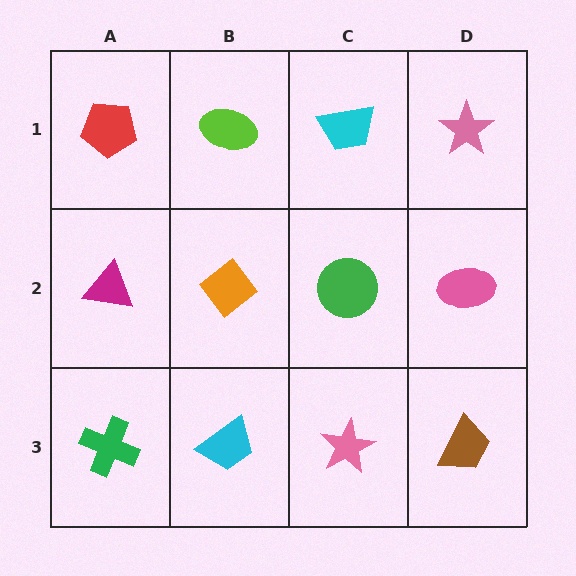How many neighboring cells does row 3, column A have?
2.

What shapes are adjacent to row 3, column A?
A magenta triangle (row 2, column A), a cyan trapezoid (row 3, column B).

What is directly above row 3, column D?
A pink ellipse.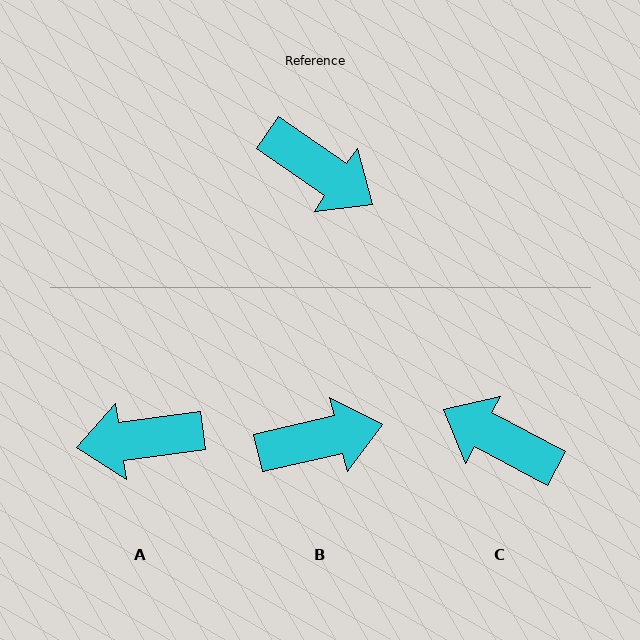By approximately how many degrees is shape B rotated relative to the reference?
Approximately 47 degrees counter-clockwise.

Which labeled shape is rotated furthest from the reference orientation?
C, about 173 degrees away.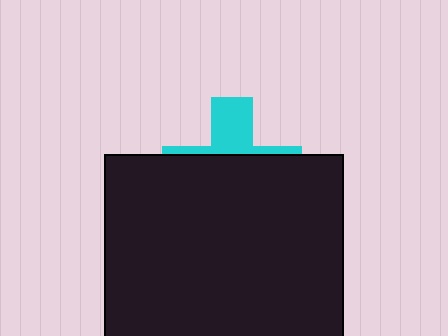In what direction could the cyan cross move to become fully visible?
The cyan cross could move up. That would shift it out from behind the black square entirely.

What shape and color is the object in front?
The object in front is a black square.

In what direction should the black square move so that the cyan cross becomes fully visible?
The black square should move down. That is the shortest direction to clear the overlap and leave the cyan cross fully visible.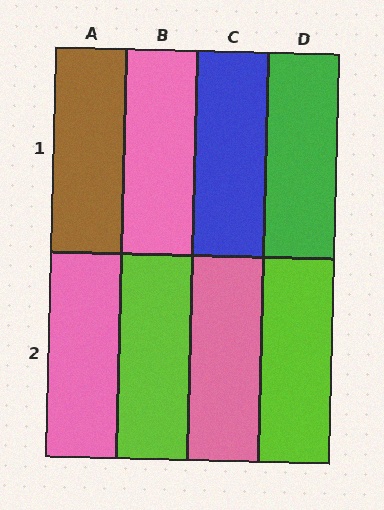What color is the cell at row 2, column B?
Lime.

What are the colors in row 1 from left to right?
Brown, pink, blue, green.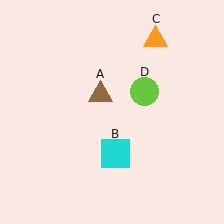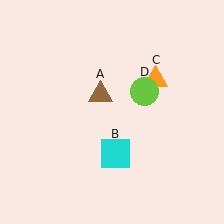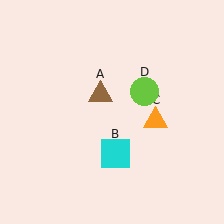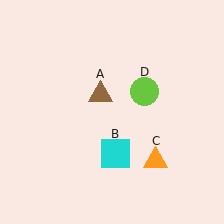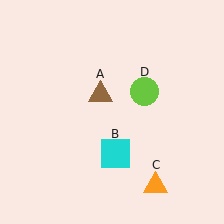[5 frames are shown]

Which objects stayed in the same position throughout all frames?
Brown triangle (object A) and cyan square (object B) and lime circle (object D) remained stationary.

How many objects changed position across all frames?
1 object changed position: orange triangle (object C).